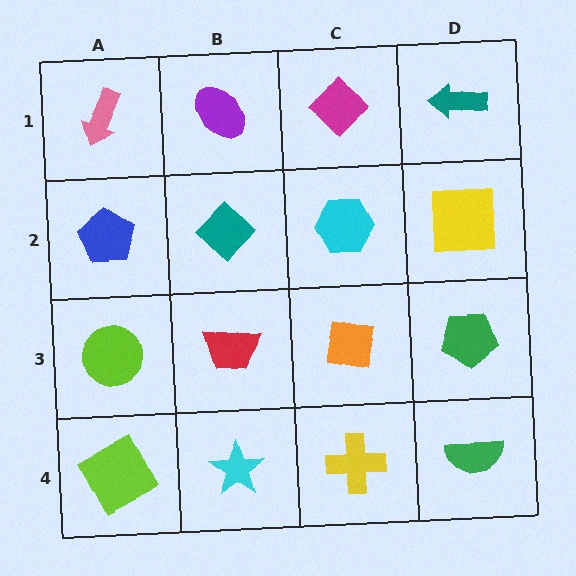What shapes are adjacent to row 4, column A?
A lime circle (row 3, column A), a cyan star (row 4, column B).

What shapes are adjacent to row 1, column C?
A cyan hexagon (row 2, column C), a purple ellipse (row 1, column B), a teal arrow (row 1, column D).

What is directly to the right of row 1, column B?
A magenta diamond.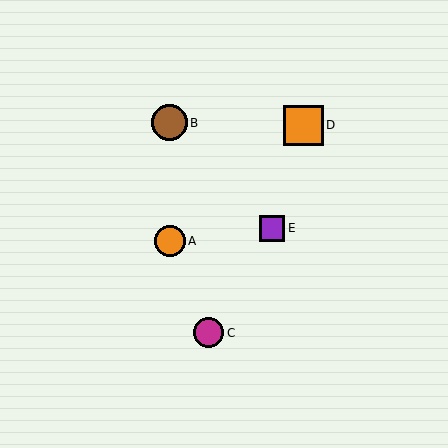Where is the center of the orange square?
The center of the orange square is at (303, 125).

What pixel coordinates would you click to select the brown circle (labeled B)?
Click at (169, 123) to select the brown circle B.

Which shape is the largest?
The orange square (labeled D) is the largest.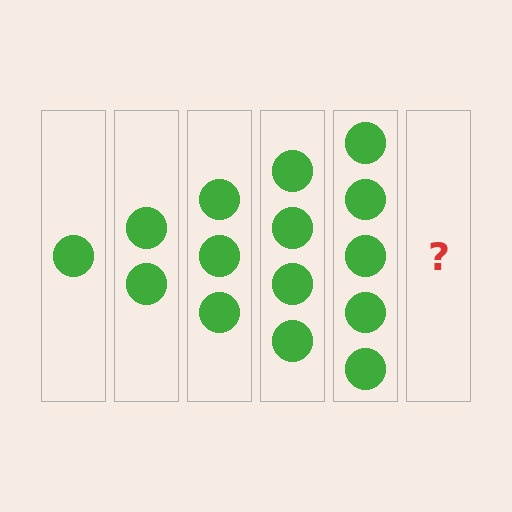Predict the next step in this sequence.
The next step is 6 circles.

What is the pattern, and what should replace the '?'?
The pattern is that each step adds one more circle. The '?' should be 6 circles.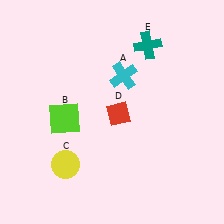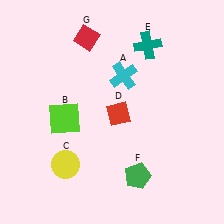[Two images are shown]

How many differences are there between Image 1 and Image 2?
There are 2 differences between the two images.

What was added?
A green pentagon (F), a red diamond (G) were added in Image 2.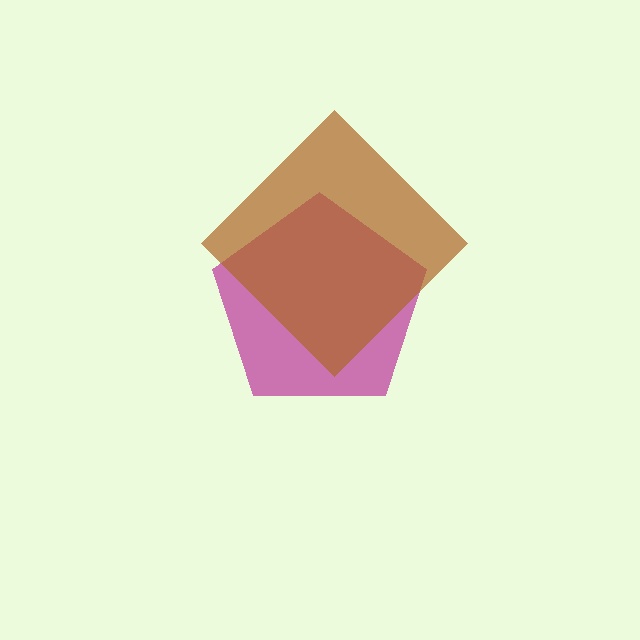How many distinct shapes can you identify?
There are 2 distinct shapes: a magenta pentagon, a brown diamond.